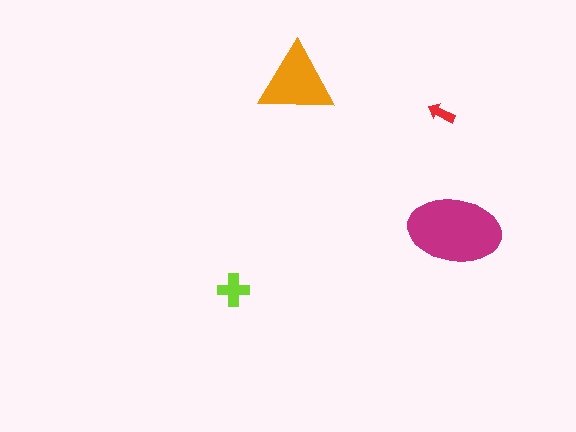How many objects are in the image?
There are 4 objects in the image.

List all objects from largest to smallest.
The magenta ellipse, the orange triangle, the lime cross, the red arrow.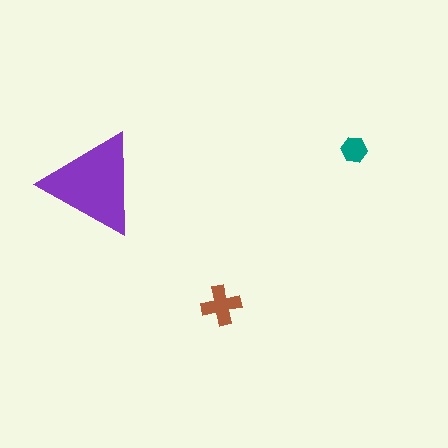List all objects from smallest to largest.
The teal hexagon, the brown cross, the purple triangle.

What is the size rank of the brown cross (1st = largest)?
2nd.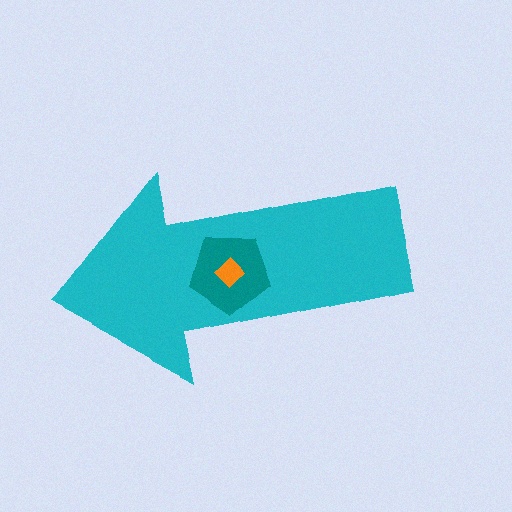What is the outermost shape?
The cyan arrow.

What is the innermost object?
The orange diamond.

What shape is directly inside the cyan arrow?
The teal pentagon.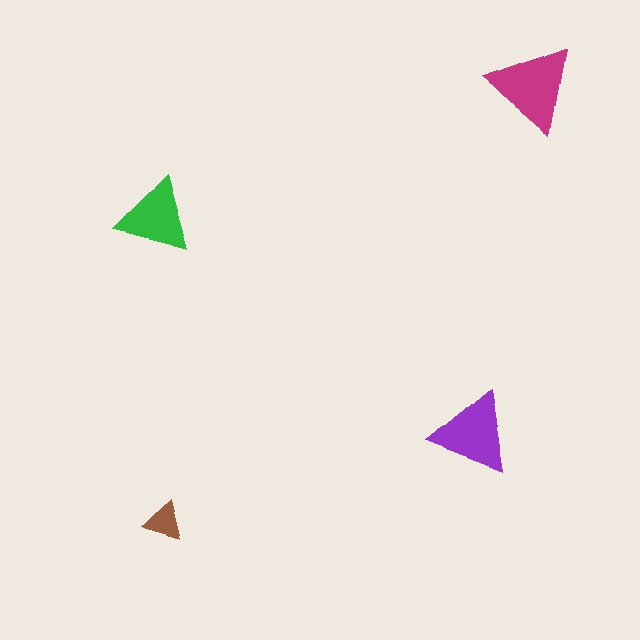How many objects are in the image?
There are 4 objects in the image.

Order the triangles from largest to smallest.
the magenta one, the purple one, the green one, the brown one.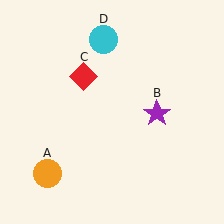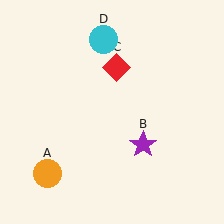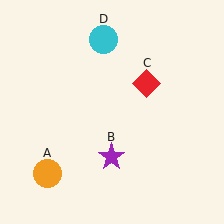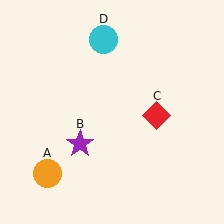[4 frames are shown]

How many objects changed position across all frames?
2 objects changed position: purple star (object B), red diamond (object C).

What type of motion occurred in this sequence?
The purple star (object B), red diamond (object C) rotated clockwise around the center of the scene.